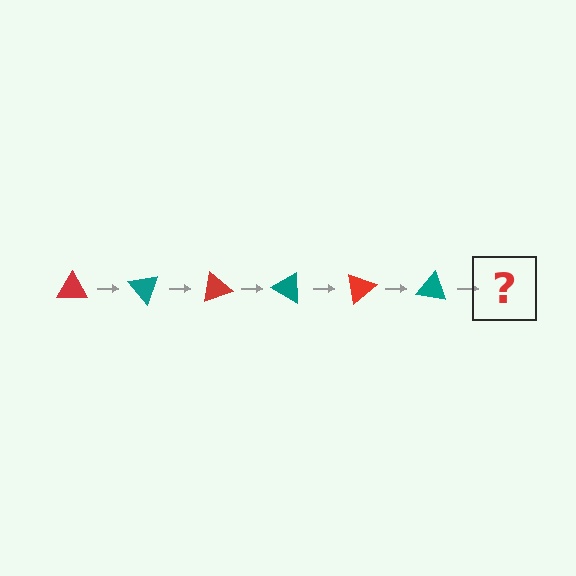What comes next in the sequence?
The next element should be a red triangle, rotated 300 degrees from the start.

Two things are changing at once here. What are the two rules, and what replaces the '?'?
The two rules are that it rotates 50 degrees each step and the color cycles through red and teal. The '?' should be a red triangle, rotated 300 degrees from the start.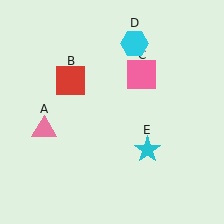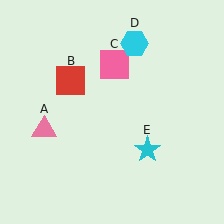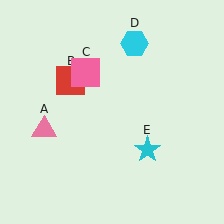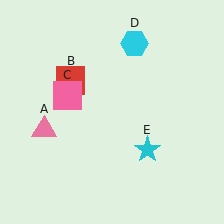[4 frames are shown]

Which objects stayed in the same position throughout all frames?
Pink triangle (object A) and red square (object B) and cyan hexagon (object D) and cyan star (object E) remained stationary.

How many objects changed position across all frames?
1 object changed position: pink square (object C).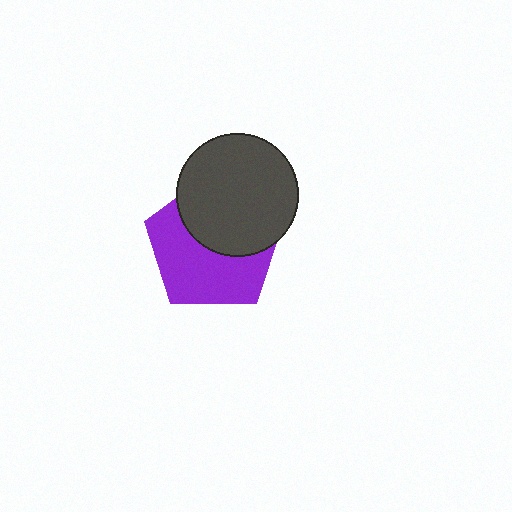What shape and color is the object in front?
The object in front is a dark gray circle.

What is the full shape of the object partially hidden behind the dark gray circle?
The partially hidden object is a purple pentagon.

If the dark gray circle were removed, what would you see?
You would see the complete purple pentagon.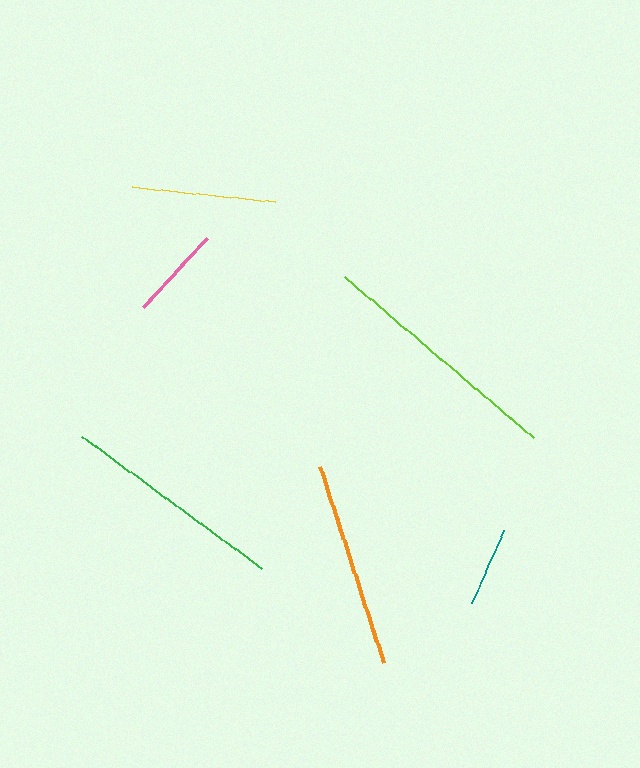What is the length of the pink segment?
The pink segment is approximately 94 pixels long.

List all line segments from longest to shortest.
From longest to shortest: lime, green, orange, yellow, pink, teal.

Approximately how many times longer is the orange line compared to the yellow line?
The orange line is approximately 1.4 times the length of the yellow line.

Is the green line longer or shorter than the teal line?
The green line is longer than the teal line.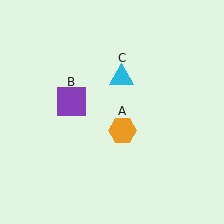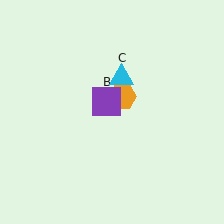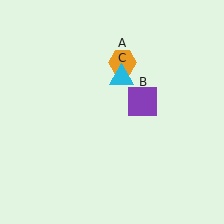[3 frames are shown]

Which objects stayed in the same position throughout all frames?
Cyan triangle (object C) remained stationary.